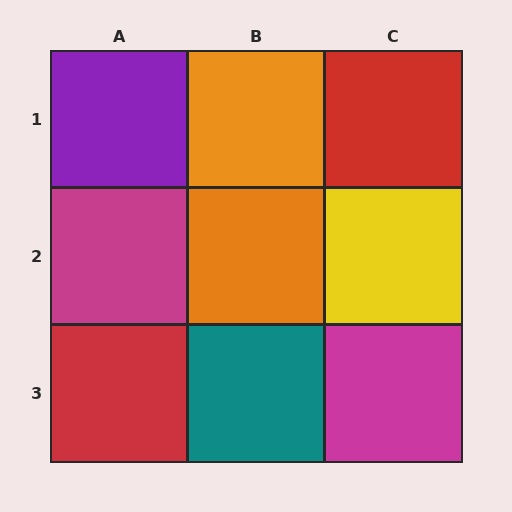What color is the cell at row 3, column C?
Magenta.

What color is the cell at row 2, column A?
Magenta.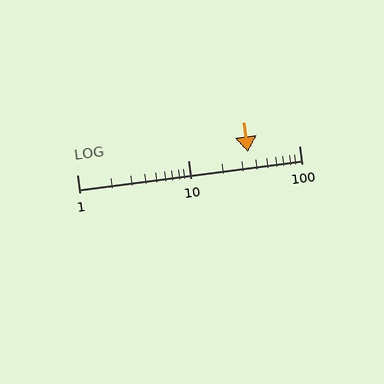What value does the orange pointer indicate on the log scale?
The pointer indicates approximately 35.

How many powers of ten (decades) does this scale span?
The scale spans 2 decades, from 1 to 100.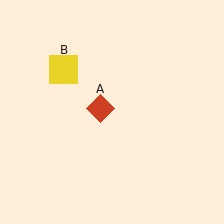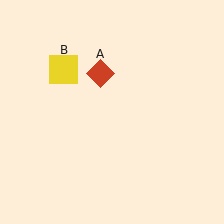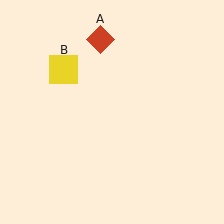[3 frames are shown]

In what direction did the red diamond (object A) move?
The red diamond (object A) moved up.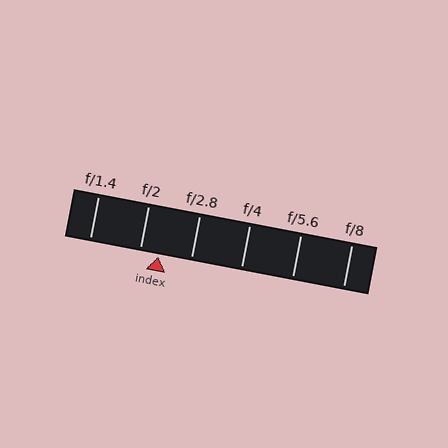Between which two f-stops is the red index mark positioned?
The index mark is between f/2 and f/2.8.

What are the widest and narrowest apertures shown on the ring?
The widest aperture shown is f/1.4 and the narrowest is f/8.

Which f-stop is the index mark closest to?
The index mark is closest to f/2.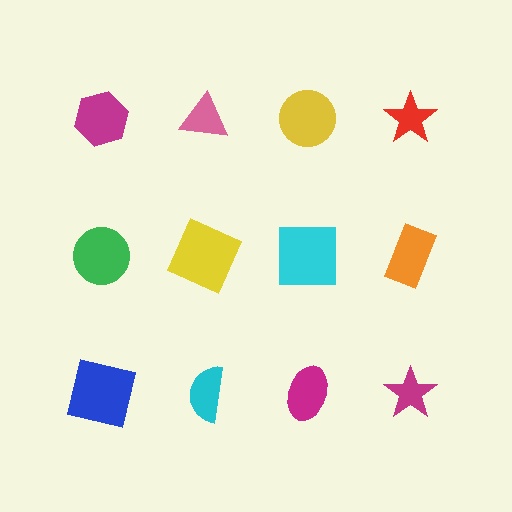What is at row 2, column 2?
A yellow square.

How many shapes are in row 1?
4 shapes.